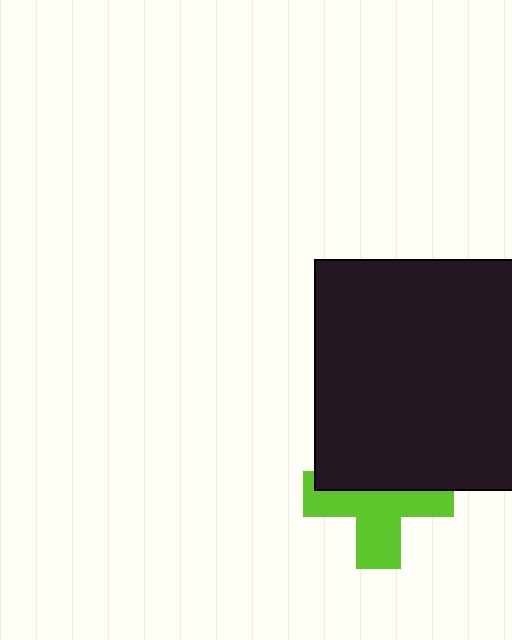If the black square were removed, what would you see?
You would see the complete lime cross.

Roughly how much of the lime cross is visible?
About half of it is visible (roughly 56%).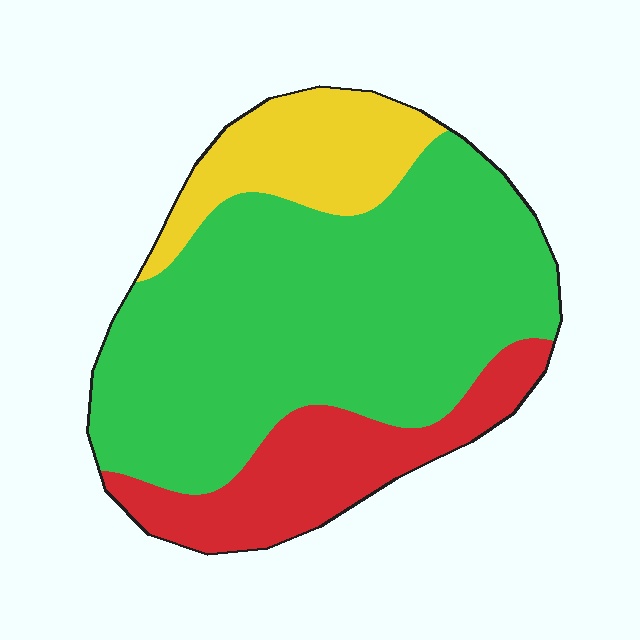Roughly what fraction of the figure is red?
Red takes up about one fifth (1/5) of the figure.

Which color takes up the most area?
Green, at roughly 65%.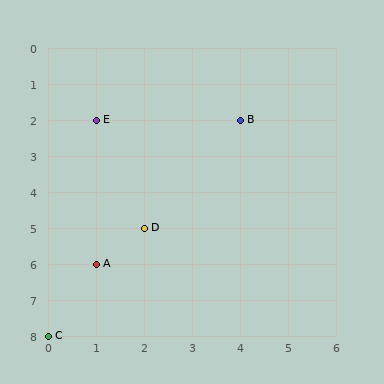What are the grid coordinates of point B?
Point B is at grid coordinates (4, 2).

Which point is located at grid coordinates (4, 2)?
Point B is at (4, 2).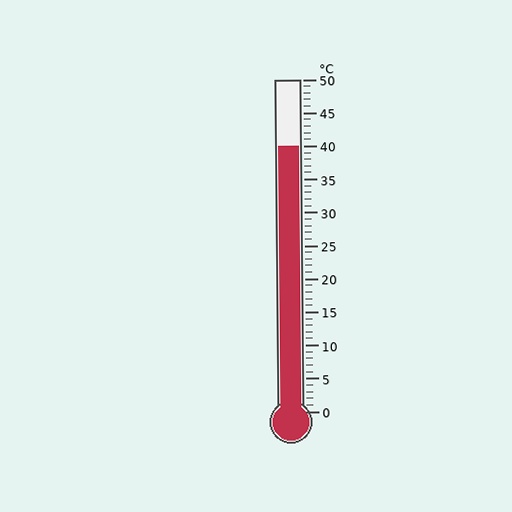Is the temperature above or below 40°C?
The temperature is at 40°C.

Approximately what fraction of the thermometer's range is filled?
The thermometer is filled to approximately 80% of its range.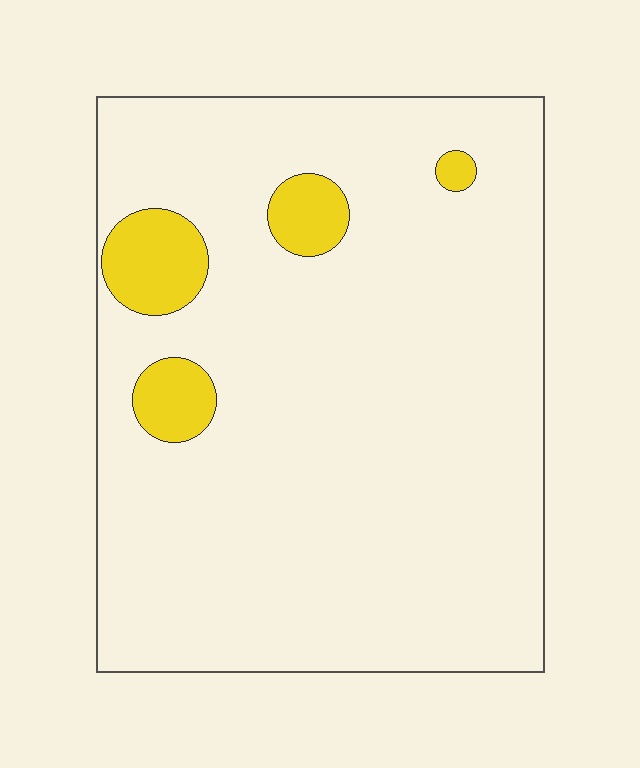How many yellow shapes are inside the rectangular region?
4.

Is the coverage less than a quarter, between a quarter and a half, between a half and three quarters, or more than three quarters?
Less than a quarter.